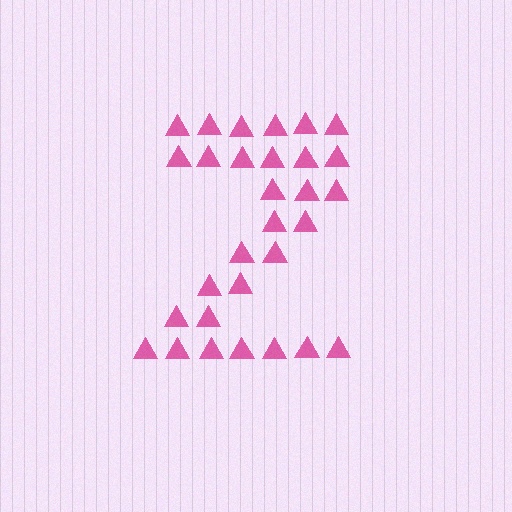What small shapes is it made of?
It is made of small triangles.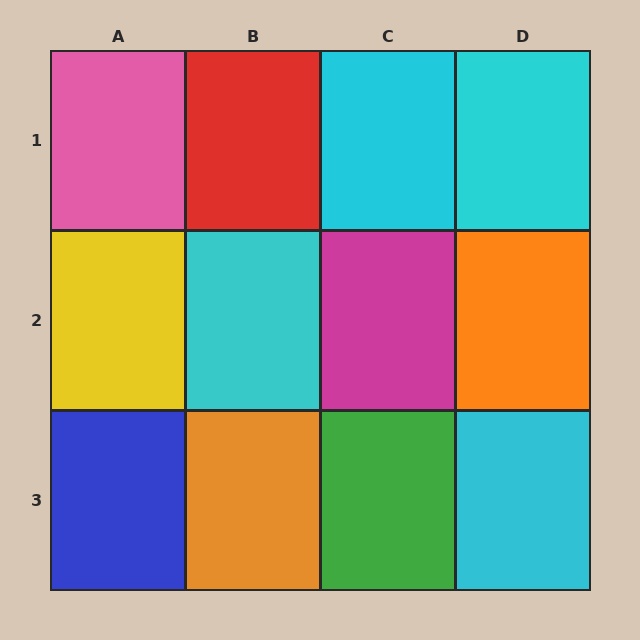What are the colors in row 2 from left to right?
Yellow, cyan, magenta, orange.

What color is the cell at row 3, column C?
Green.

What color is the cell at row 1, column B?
Red.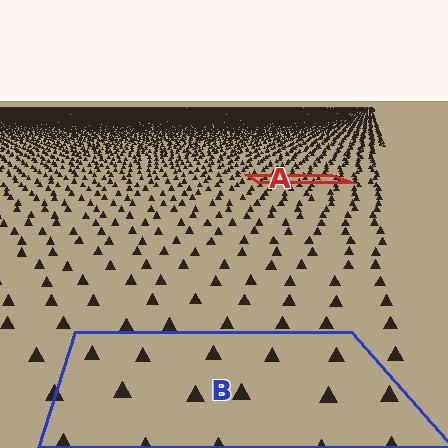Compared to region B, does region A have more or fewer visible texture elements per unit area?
Region A has more texture elements per unit area — they are packed more densely because it is farther away.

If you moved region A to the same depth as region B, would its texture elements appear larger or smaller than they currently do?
They would appear larger. At a closer depth, the same texture elements are projected at a bigger on-screen size.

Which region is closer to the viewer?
Region B is closer. The texture elements there are larger and more spread out.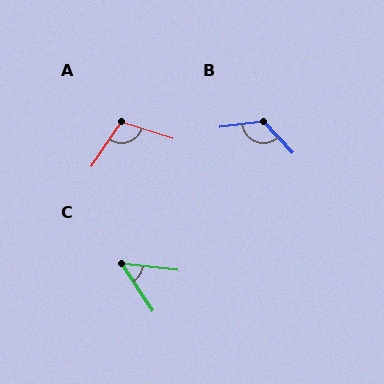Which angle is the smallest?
C, at approximately 50 degrees.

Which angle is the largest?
B, at approximately 126 degrees.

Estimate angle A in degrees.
Approximately 107 degrees.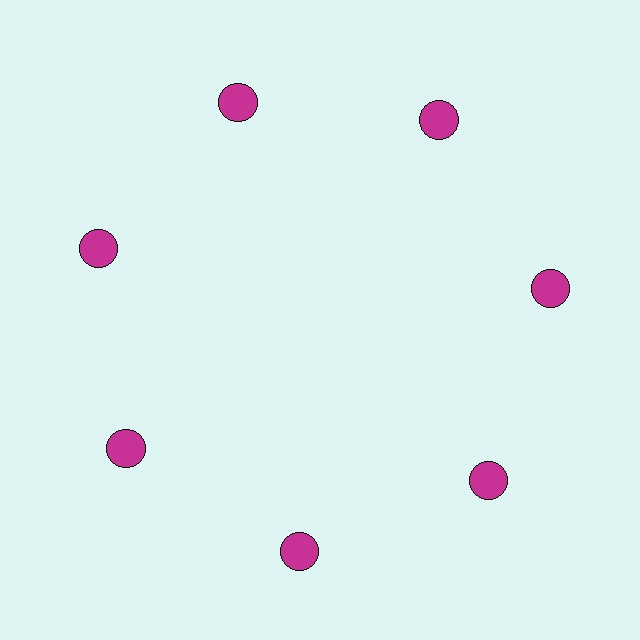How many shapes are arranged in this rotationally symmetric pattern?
There are 7 shapes, arranged in 7 groups of 1.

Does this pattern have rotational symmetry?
Yes, this pattern has 7-fold rotational symmetry. It looks the same after rotating 51 degrees around the center.